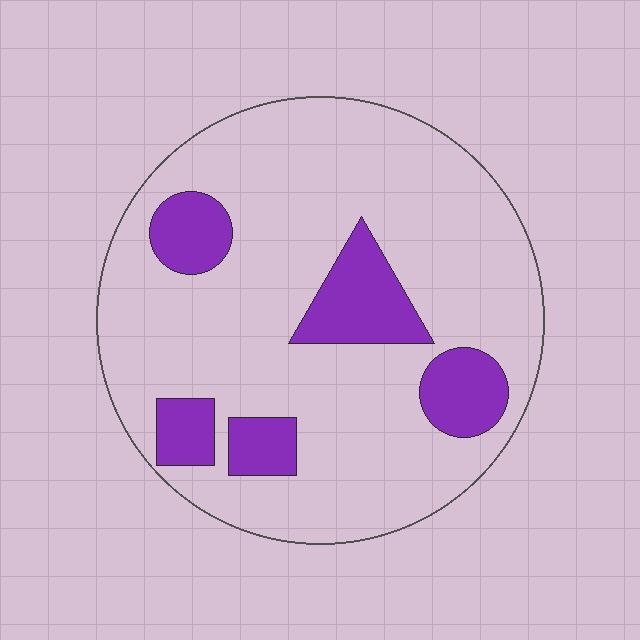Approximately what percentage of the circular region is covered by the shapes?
Approximately 20%.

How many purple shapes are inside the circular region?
5.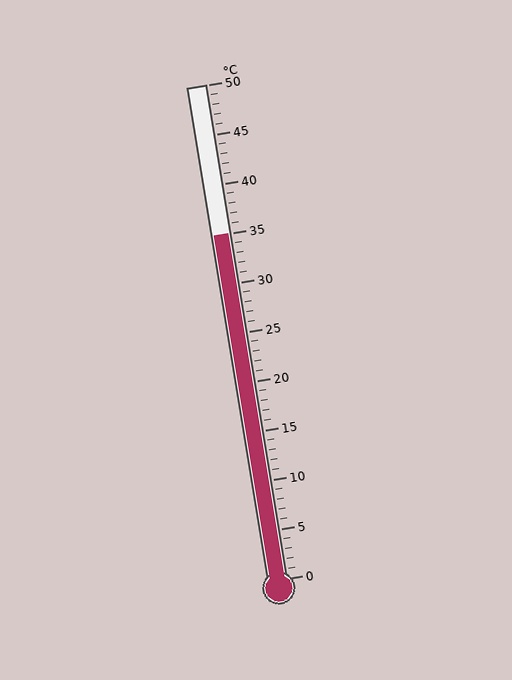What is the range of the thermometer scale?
The thermometer scale ranges from 0°C to 50°C.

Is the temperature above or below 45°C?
The temperature is below 45°C.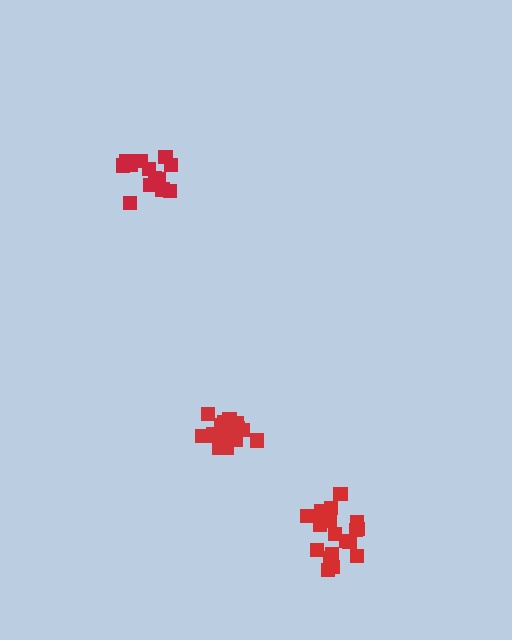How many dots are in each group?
Group 1: 17 dots, Group 2: 18 dots, Group 3: 14 dots (49 total).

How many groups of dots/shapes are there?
There are 3 groups.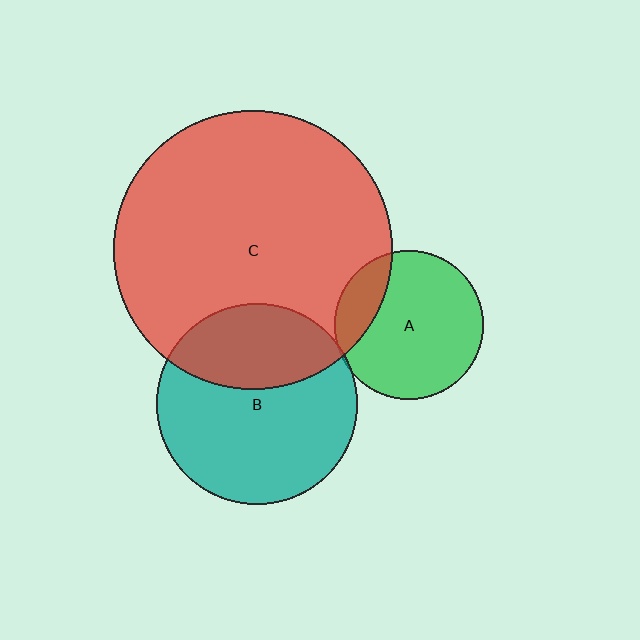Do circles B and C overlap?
Yes.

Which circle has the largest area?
Circle C (red).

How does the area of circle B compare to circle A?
Approximately 1.8 times.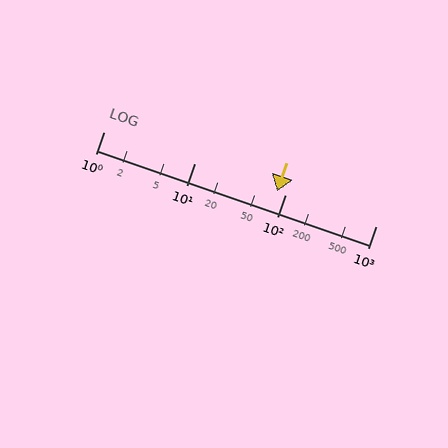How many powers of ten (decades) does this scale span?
The scale spans 3 decades, from 1 to 1000.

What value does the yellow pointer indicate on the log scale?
The pointer indicates approximately 81.